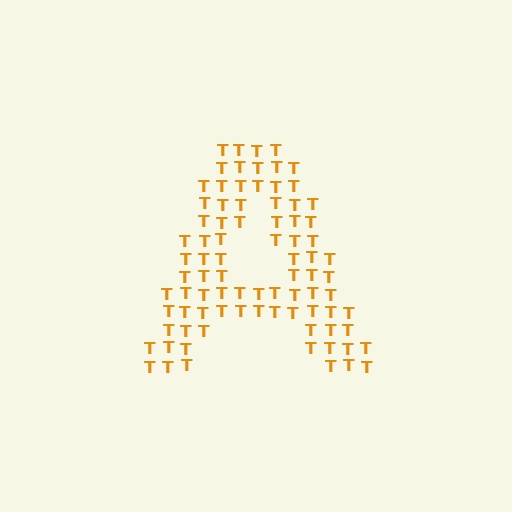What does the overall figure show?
The overall figure shows the letter A.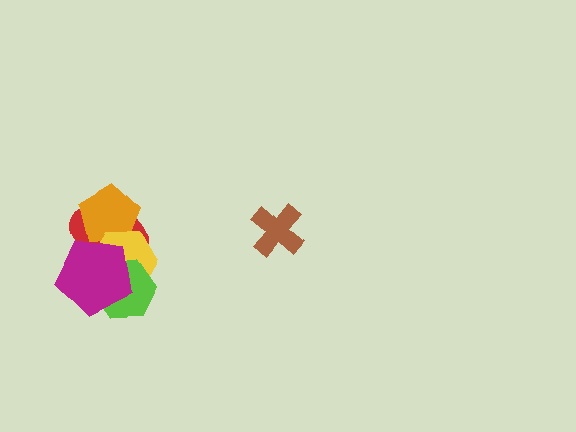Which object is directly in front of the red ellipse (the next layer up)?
The orange pentagon is directly in front of the red ellipse.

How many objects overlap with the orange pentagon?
3 objects overlap with the orange pentagon.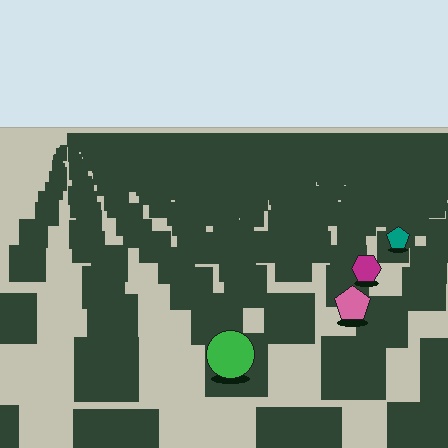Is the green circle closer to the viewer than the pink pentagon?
Yes. The green circle is closer — you can tell from the texture gradient: the ground texture is coarser near it.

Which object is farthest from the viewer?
The teal pentagon is farthest from the viewer. It appears smaller and the ground texture around it is denser.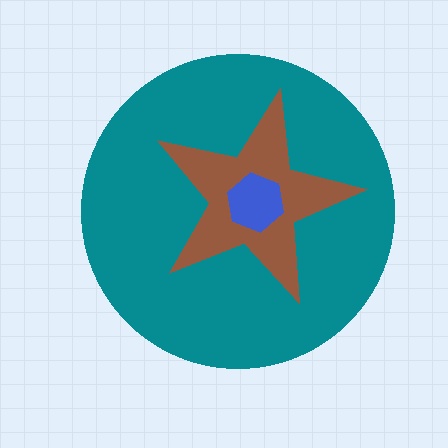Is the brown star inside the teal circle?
Yes.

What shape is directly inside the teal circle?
The brown star.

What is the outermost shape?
The teal circle.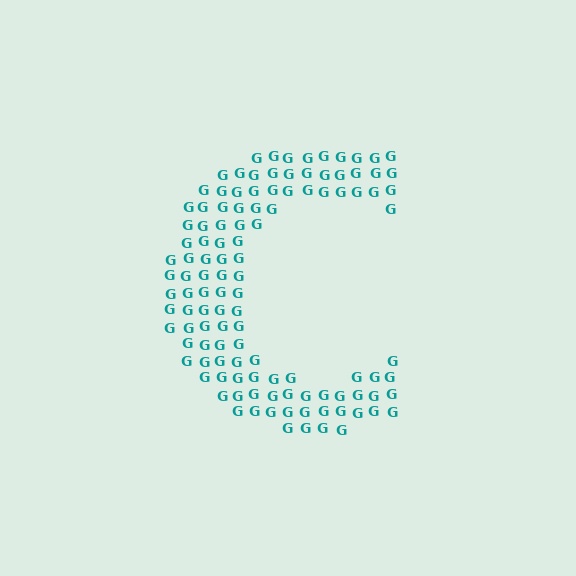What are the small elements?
The small elements are letter G's.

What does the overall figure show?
The overall figure shows the letter C.